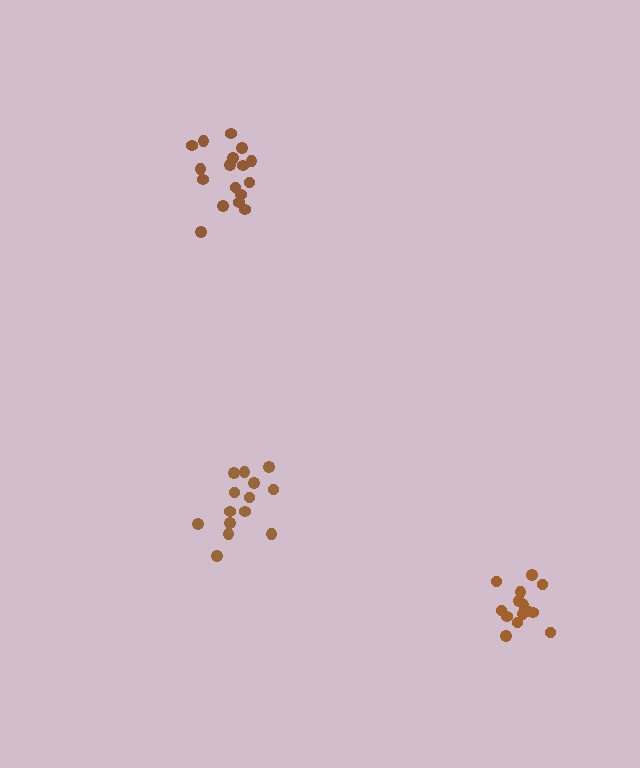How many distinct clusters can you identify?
There are 3 distinct clusters.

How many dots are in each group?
Group 1: 17 dots, Group 2: 14 dots, Group 3: 14 dots (45 total).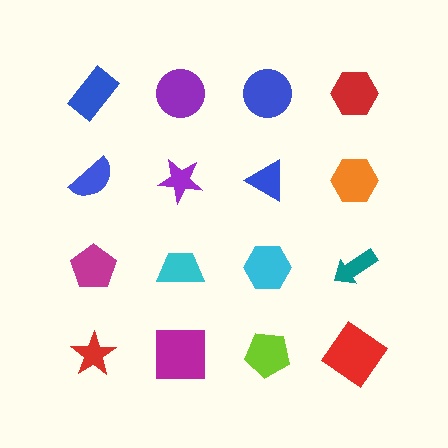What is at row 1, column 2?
A purple circle.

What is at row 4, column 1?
A red star.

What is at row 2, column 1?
A blue semicircle.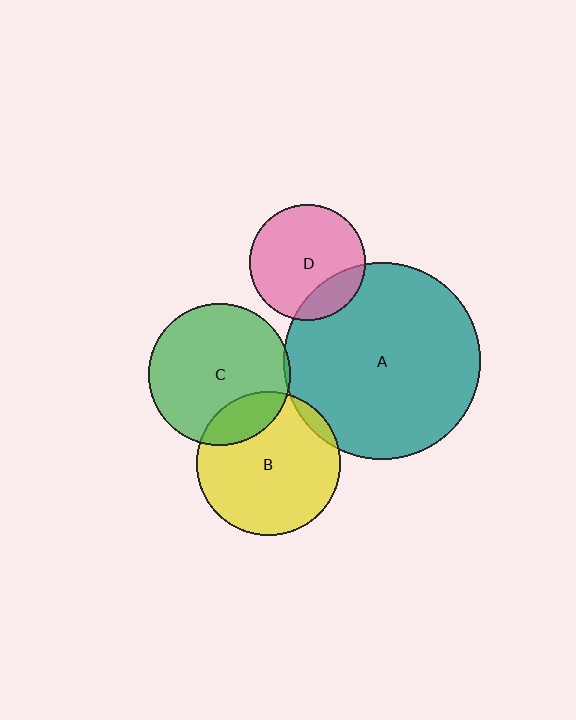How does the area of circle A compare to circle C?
Approximately 1.9 times.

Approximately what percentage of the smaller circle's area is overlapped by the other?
Approximately 5%.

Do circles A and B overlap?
Yes.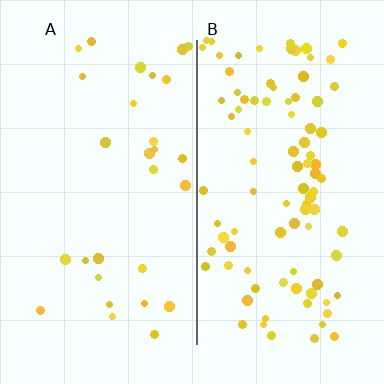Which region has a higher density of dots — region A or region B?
B (the right).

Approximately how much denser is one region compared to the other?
Approximately 3.2× — region B over region A.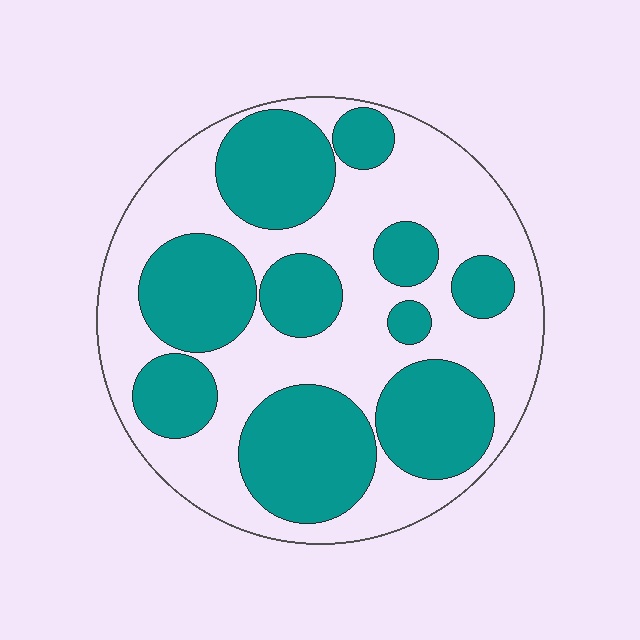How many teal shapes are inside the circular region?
10.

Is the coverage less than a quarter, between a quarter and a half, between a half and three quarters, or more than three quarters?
Between a quarter and a half.